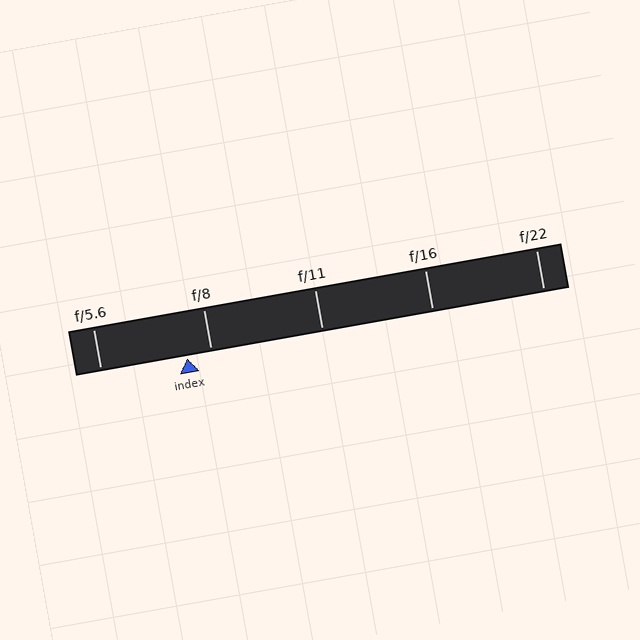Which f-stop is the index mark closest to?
The index mark is closest to f/8.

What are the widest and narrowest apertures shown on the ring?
The widest aperture shown is f/5.6 and the narrowest is f/22.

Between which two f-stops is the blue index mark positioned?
The index mark is between f/5.6 and f/8.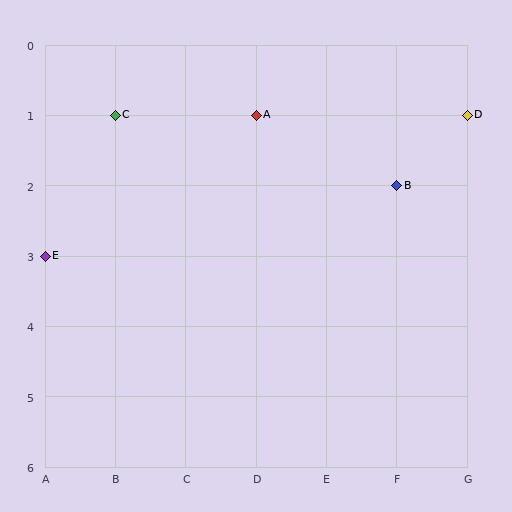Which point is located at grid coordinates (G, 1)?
Point D is at (G, 1).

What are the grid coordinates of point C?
Point C is at grid coordinates (B, 1).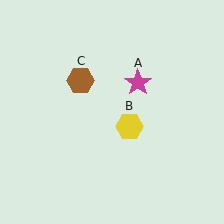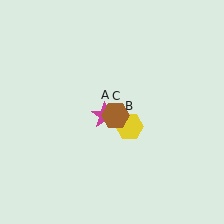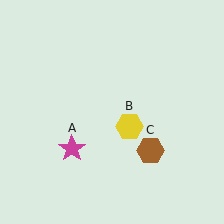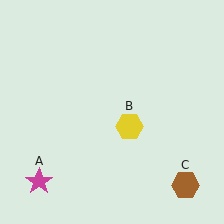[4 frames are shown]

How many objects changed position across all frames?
2 objects changed position: magenta star (object A), brown hexagon (object C).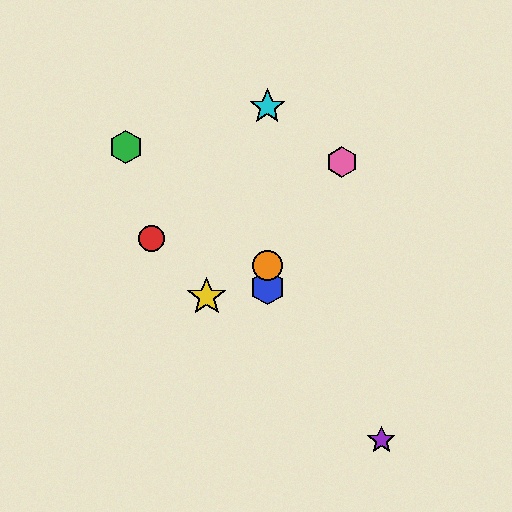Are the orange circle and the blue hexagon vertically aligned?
Yes, both are at x≈267.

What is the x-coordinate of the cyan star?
The cyan star is at x≈267.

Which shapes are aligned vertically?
The blue hexagon, the orange circle, the cyan star are aligned vertically.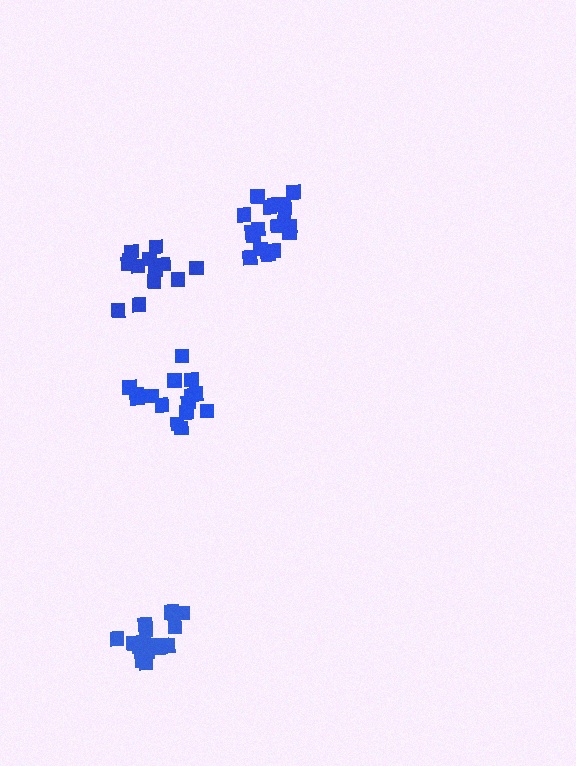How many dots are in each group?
Group 1: 18 dots, Group 2: 16 dots, Group 3: 18 dots, Group 4: 14 dots (66 total).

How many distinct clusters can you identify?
There are 4 distinct clusters.